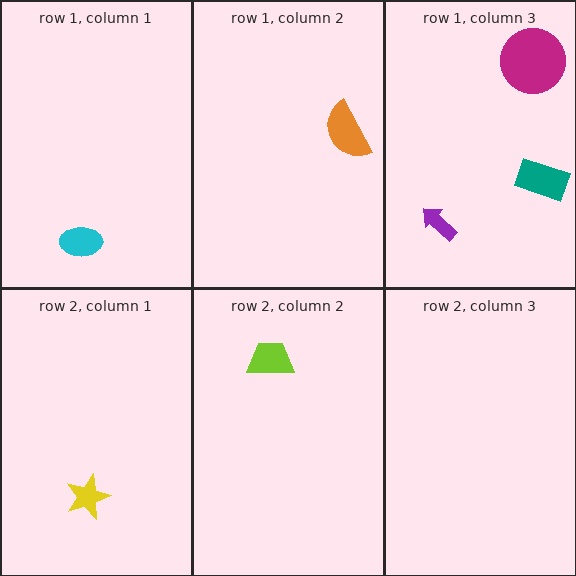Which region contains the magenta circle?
The row 1, column 3 region.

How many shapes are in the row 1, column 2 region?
1.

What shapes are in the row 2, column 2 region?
The lime trapezoid.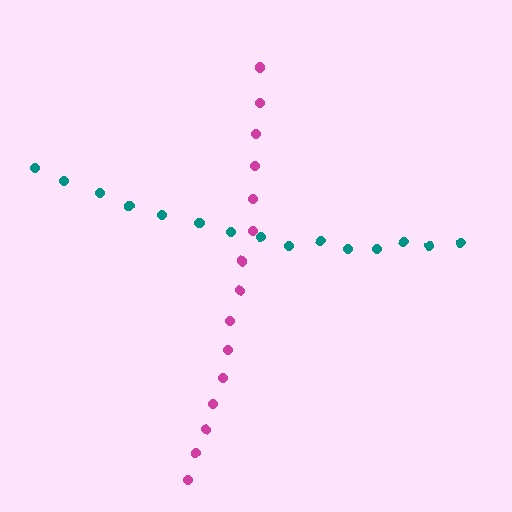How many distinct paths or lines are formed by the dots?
There are 2 distinct paths.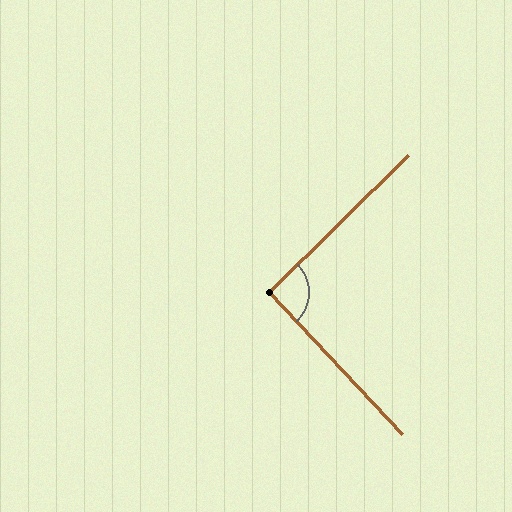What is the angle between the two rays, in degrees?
Approximately 92 degrees.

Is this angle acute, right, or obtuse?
It is approximately a right angle.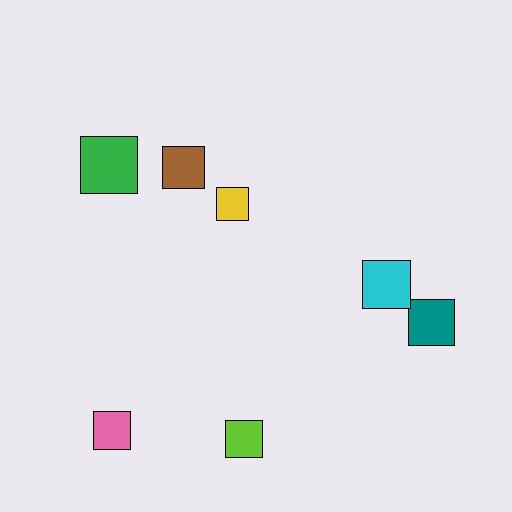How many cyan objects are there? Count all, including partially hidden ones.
There is 1 cyan object.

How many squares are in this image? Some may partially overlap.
There are 7 squares.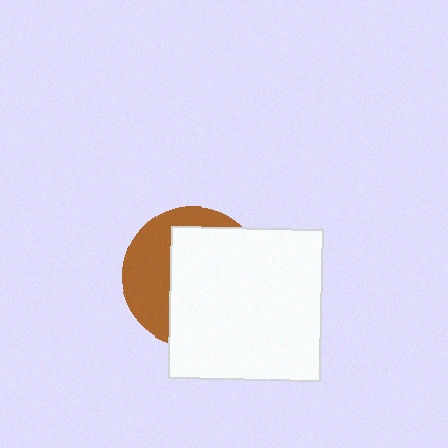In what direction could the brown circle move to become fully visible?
The brown circle could move left. That would shift it out from behind the white square entirely.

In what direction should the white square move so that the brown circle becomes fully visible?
The white square should move right. That is the shortest direction to clear the overlap and leave the brown circle fully visible.